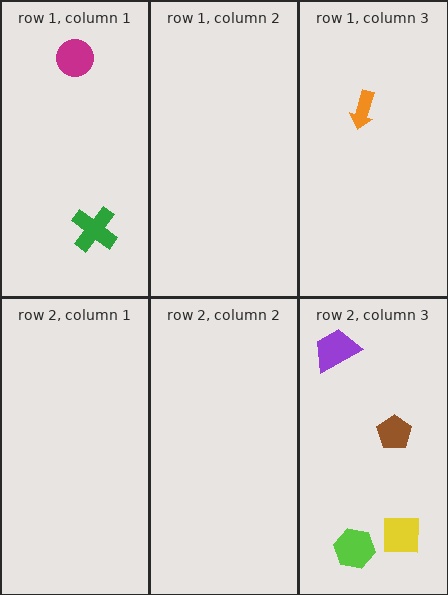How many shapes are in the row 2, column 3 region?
4.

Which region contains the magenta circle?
The row 1, column 1 region.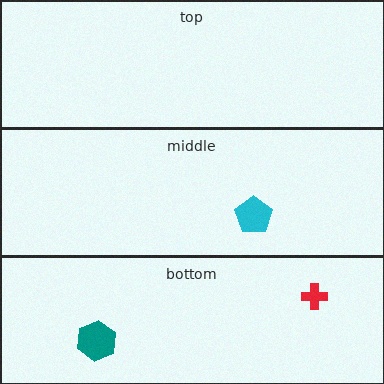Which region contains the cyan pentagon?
The middle region.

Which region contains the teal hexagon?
The bottom region.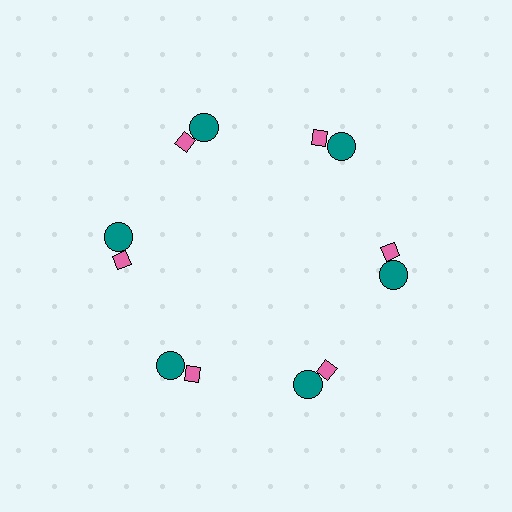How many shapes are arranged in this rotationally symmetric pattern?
There are 12 shapes, arranged in 6 groups of 2.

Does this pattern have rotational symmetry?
Yes, this pattern has 6-fold rotational symmetry. It looks the same after rotating 60 degrees around the center.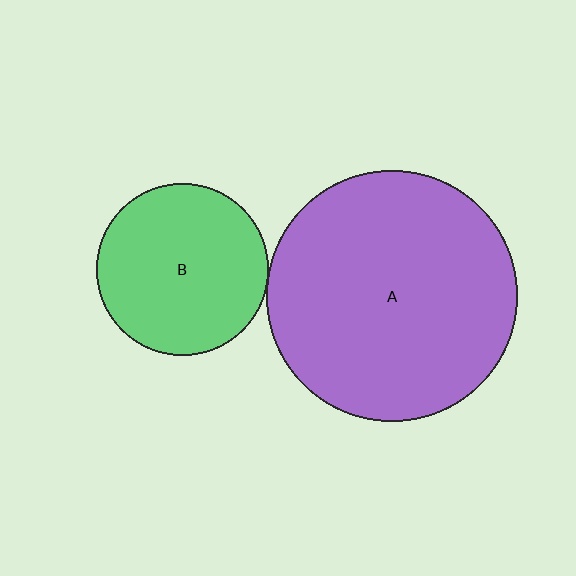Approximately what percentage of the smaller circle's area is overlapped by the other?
Approximately 5%.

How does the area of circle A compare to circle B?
Approximately 2.1 times.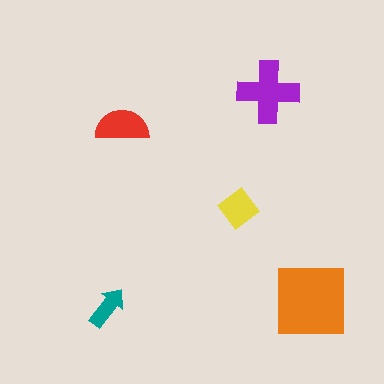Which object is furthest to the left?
The teal arrow is leftmost.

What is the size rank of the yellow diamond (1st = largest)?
4th.